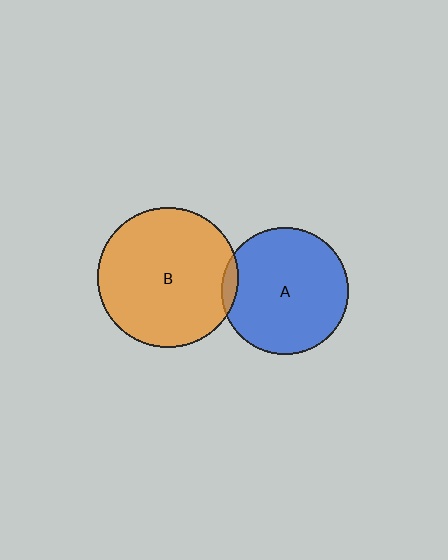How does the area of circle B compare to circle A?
Approximately 1.2 times.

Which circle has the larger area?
Circle B (orange).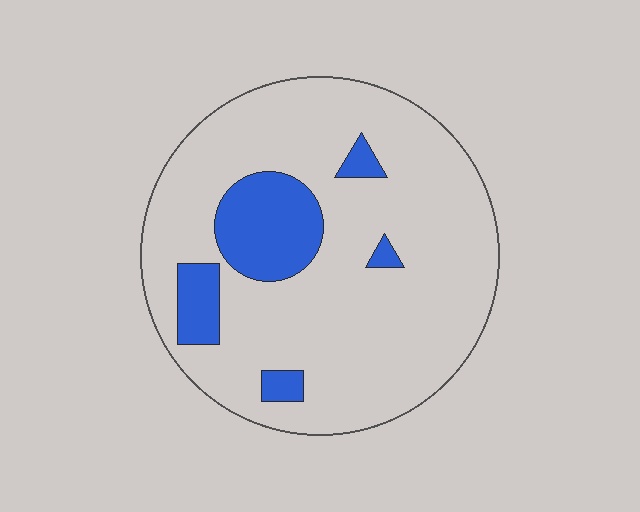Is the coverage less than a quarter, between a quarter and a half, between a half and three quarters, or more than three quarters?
Less than a quarter.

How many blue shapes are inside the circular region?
5.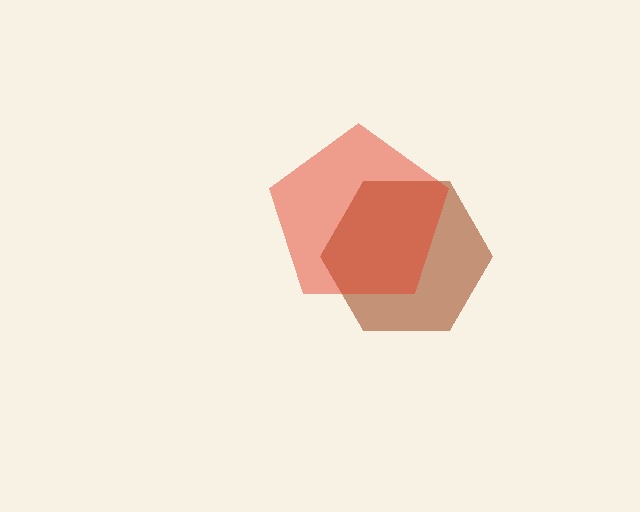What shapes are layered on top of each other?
The layered shapes are: a brown hexagon, a red pentagon.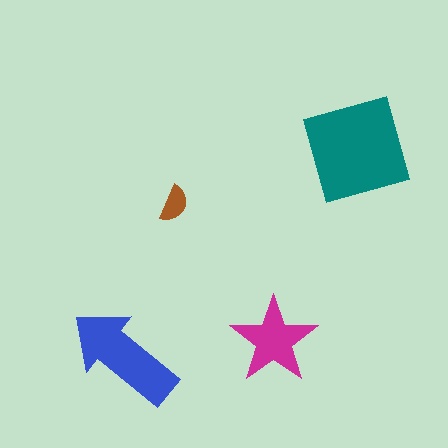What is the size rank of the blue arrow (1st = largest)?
2nd.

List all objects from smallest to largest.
The brown semicircle, the magenta star, the blue arrow, the teal diamond.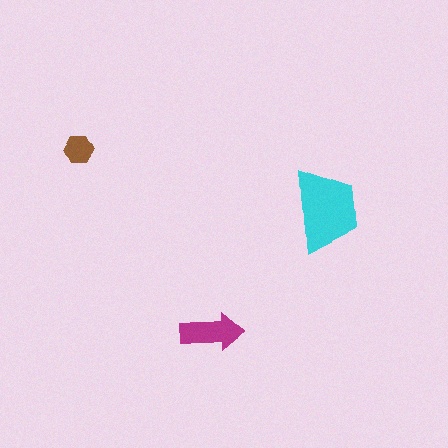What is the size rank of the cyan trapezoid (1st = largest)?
1st.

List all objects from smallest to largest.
The brown hexagon, the magenta arrow, the cyan trapezoid.